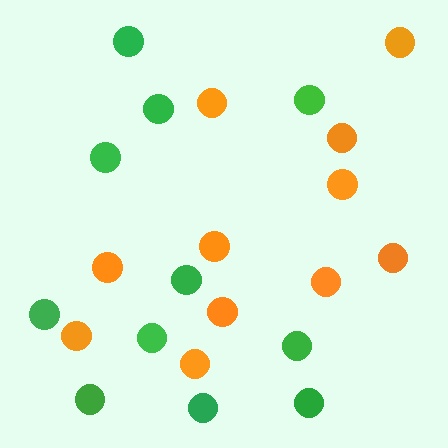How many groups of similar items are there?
There are 2 groups: one group of green circles (11) and one group of orange circles (11).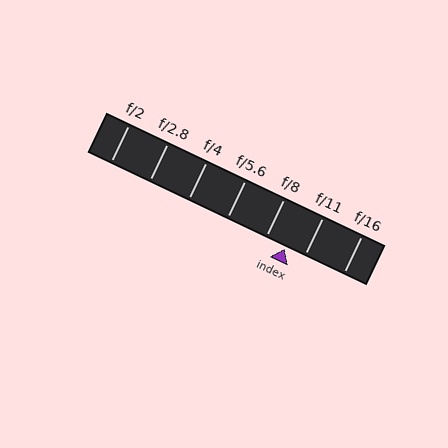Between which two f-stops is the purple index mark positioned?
The index mark is between f/8 and f/11.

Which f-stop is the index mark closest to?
The index mark is closest to f/11.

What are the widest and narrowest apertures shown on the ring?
The widest aperture shown is f/2 and the narrowest is f/16.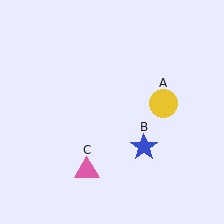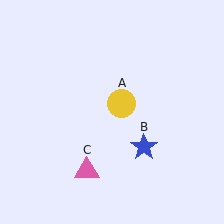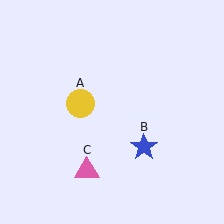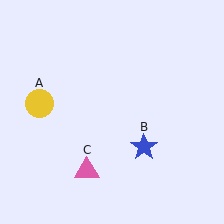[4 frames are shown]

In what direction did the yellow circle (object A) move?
The yellow circle (object A) moved left.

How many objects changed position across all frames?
1 object changed position: yellow circle (object A).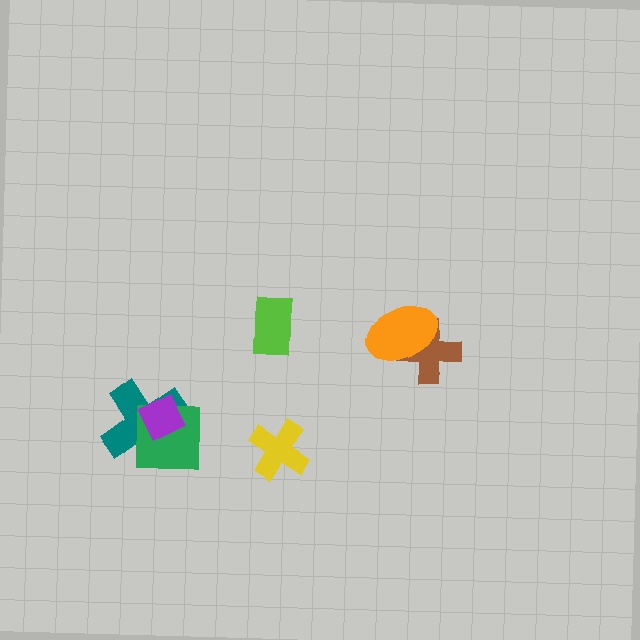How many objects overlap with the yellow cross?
0 objects overlap with the yellow cross.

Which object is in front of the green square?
The purple diamond is in front of the green square.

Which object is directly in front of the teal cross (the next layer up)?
The green square is directly in front of the teal cross.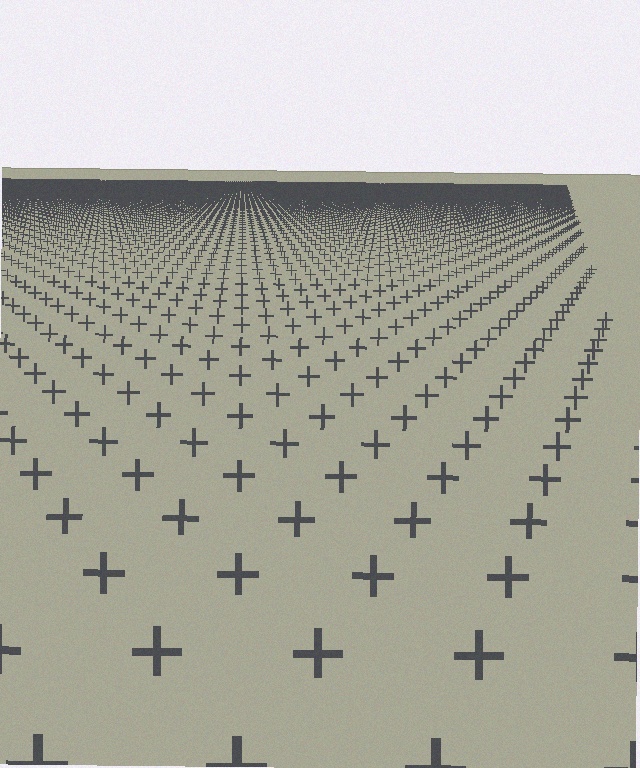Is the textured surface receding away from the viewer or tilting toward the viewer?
The surface is receding away from the viewer. Texture elements get smaller and denser toward the top.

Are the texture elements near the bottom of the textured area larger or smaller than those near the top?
Larger. Near the bottom, elements are closer to the viewer and appear at a bigger on-screen size.